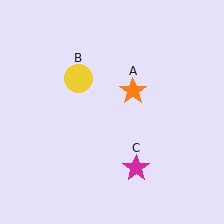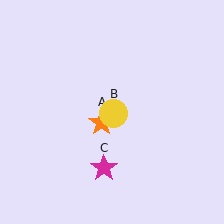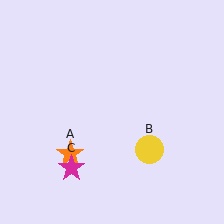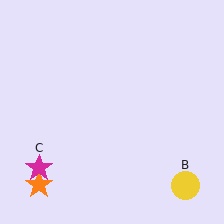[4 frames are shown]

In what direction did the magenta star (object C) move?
The magenta star (object C) moved left.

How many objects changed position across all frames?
3 objects changed position: orange star (object A), yellow circle (object B), magenta star (object C).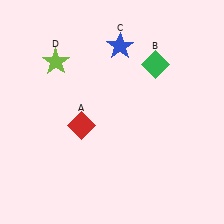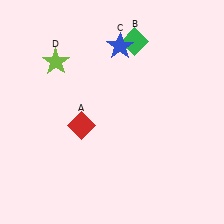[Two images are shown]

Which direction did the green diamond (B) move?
The green diamond (B) moved up.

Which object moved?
The green diamond (B) moved up.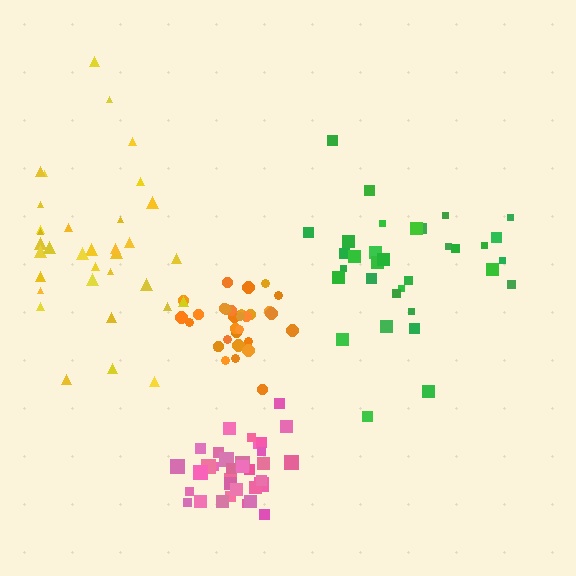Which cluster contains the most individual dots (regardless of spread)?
Pink (35).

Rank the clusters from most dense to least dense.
orange, pink, green, yellow.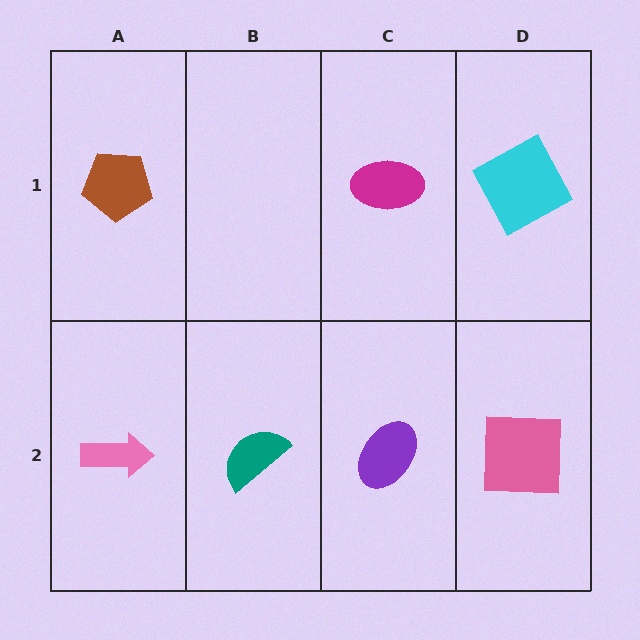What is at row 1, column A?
A brown pentagon.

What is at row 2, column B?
A teal semicircle.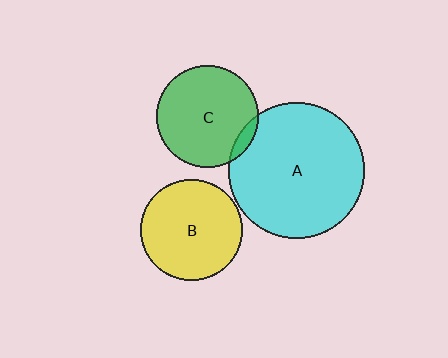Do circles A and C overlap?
Yes.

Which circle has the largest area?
Circle A (cyan).